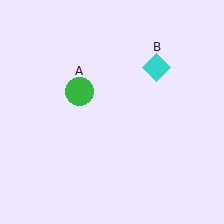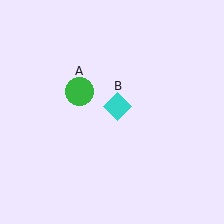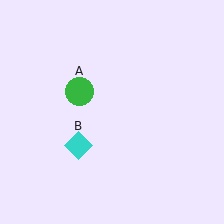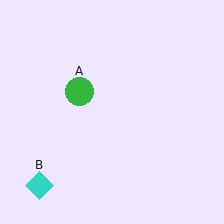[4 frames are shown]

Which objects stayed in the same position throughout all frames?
Green circle (object A) remained stationary.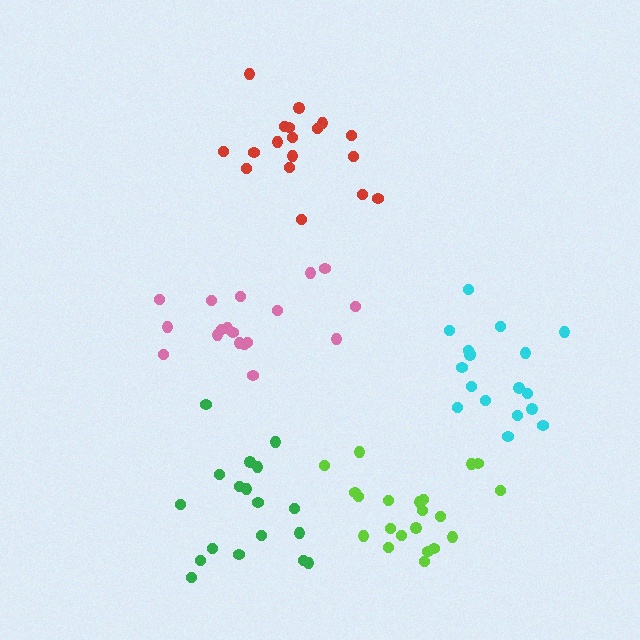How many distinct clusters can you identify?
There are 5 distinct clusters.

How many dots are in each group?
Group 1: 18 dots, Group 2: 18 dots, Group 3: 21 dots, Group 4: 18 dots, Group 5: 18 dots (93 total).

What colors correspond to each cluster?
The clusters are colored: cyan, pink, lime, red, green.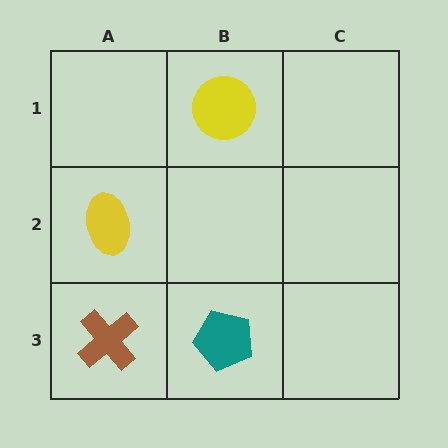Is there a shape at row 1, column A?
No, that cell is empty.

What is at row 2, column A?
A yellow ellipse.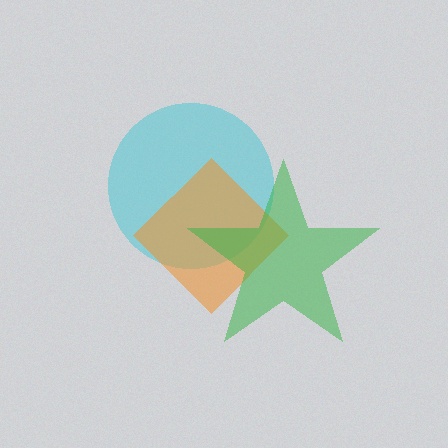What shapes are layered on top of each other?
The layered shapes are: a cyan circle, an orange diamond, a green star.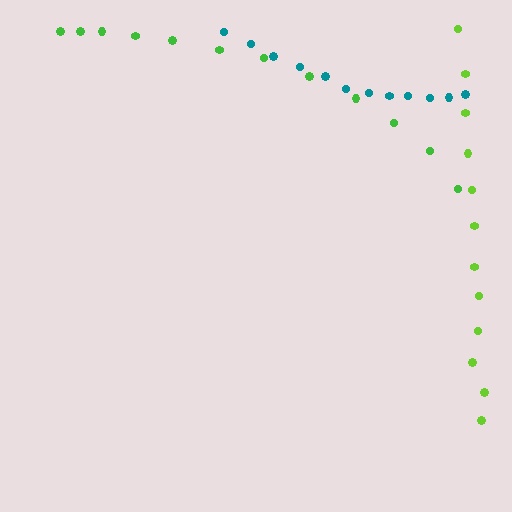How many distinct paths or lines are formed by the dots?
There are 3 distinct paths.